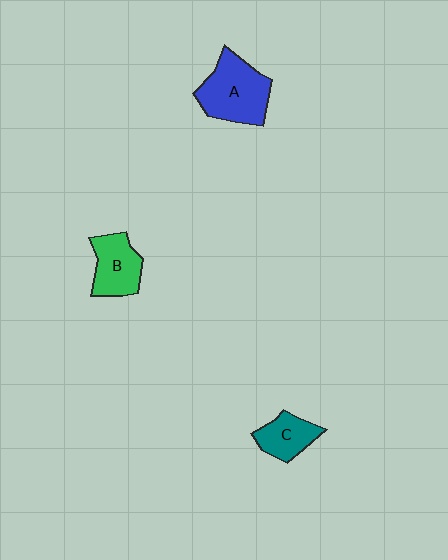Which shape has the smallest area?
Shape C (teal).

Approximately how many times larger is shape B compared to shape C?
Approximately 1.3 times.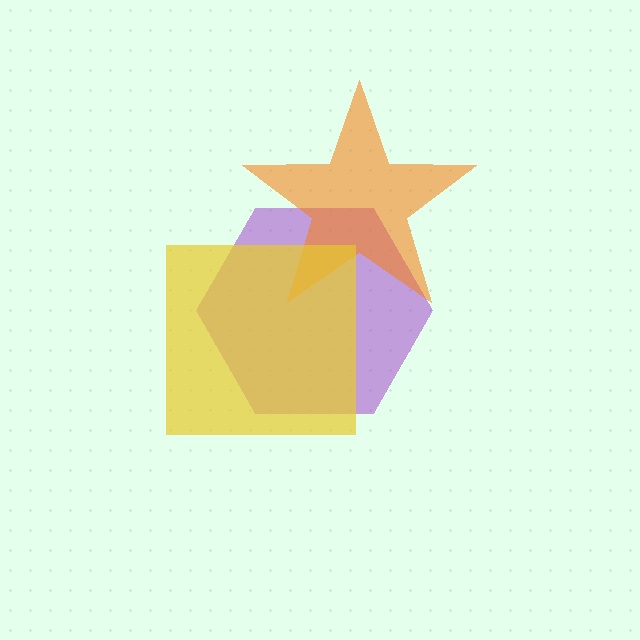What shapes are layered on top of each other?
The layered shapes are: a purple hexagon, an orange star, a yellow square.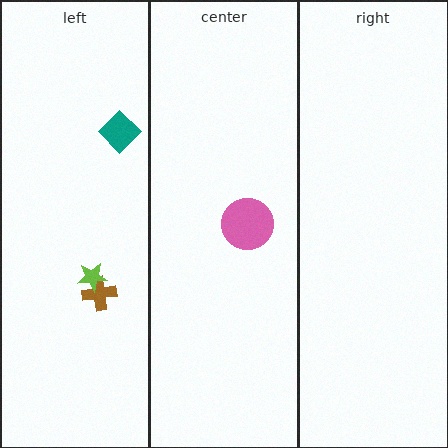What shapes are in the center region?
The pink circle.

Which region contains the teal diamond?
The left region.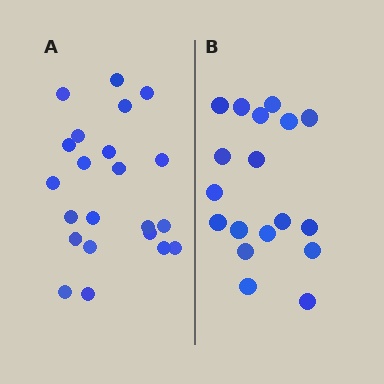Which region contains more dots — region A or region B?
Region A (the left region) has more dots.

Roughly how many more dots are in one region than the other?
Region A has about 4 more dots than region B.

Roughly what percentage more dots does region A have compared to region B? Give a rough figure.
About 20% more.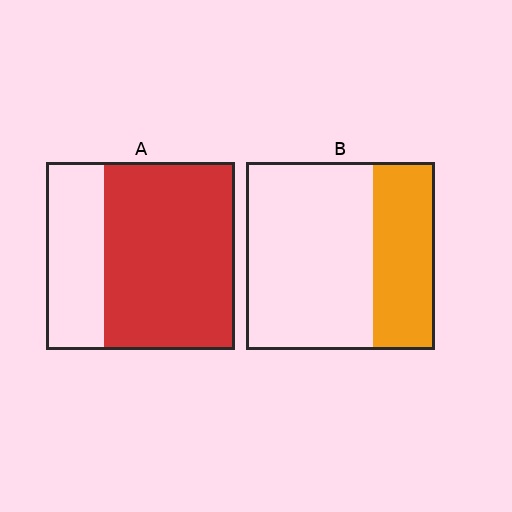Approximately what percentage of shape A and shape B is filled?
A is approximately 70% and B is approximately 35%.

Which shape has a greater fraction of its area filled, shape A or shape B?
Shape A.